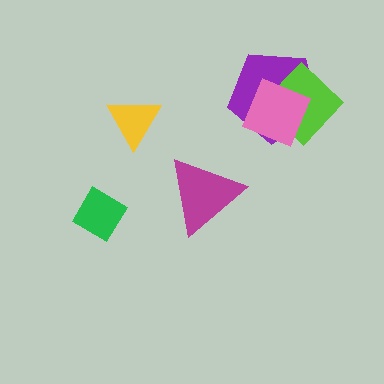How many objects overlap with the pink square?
2 objects overlap with the pink square.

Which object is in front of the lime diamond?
The pink square is in front of the lime diamond.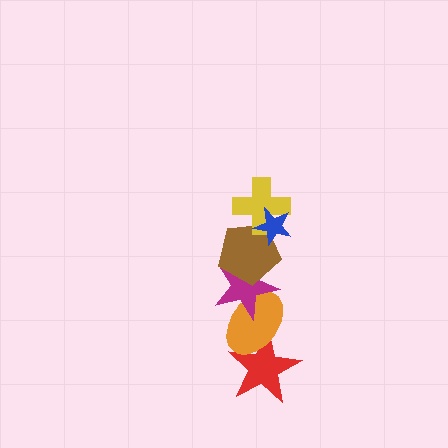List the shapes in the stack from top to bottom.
From top to bottom: the blue star, the yellow cross, the brown pentagon, the magenta star, the orange ellipse, the red star.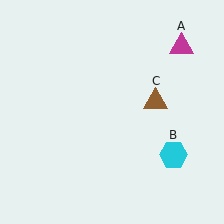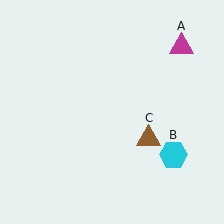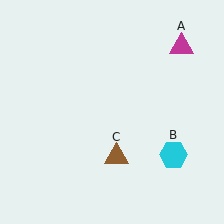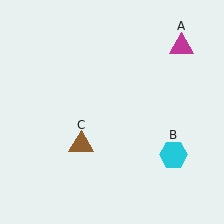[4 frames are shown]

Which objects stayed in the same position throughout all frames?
Magenta triangle (object A) and cyan hexagon (object B) remained stationary.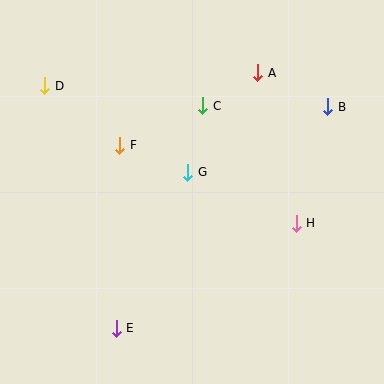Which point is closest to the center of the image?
Point G at (188, 172) is closest to the center.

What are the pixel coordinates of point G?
Point G is at (188, 172).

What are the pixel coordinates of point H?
Point H is at (296, 223).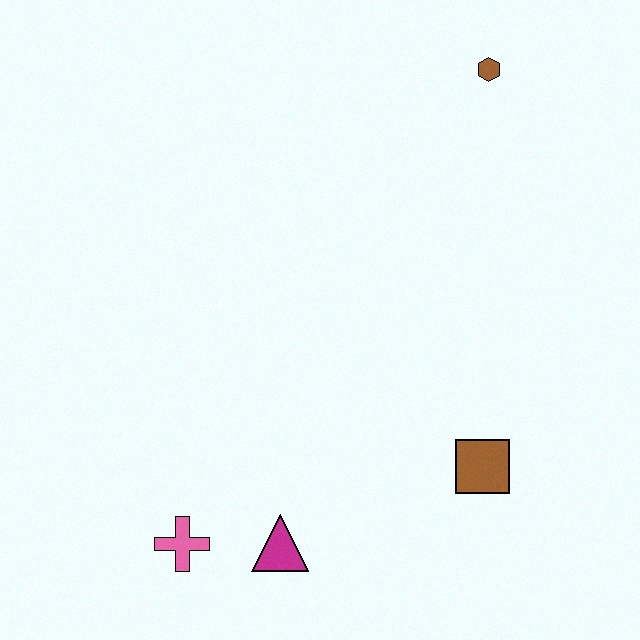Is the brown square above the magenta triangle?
Yes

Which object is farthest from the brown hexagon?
The pink cross is farthest from the brown hexagon.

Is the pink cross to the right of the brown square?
No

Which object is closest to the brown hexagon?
The brown square is closest to the brown hexagon.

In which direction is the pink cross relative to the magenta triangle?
The pink cross is to the left of the magenta triangle.